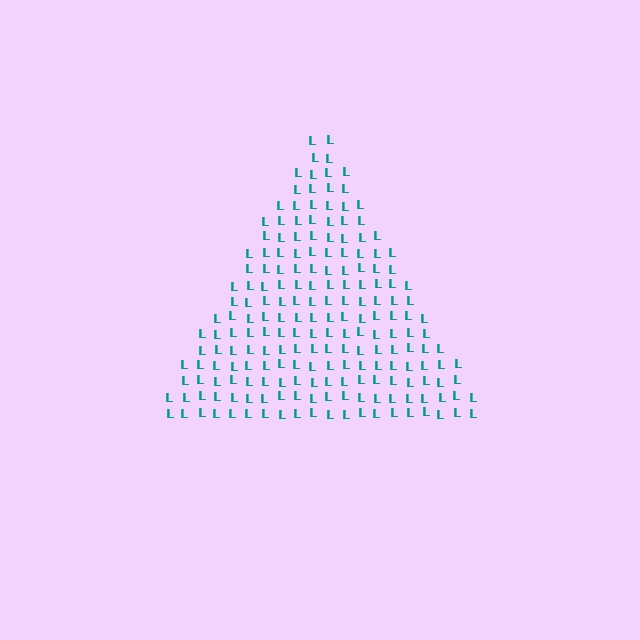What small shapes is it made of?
It is made of small letter L's.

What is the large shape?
The large shape is a triangle.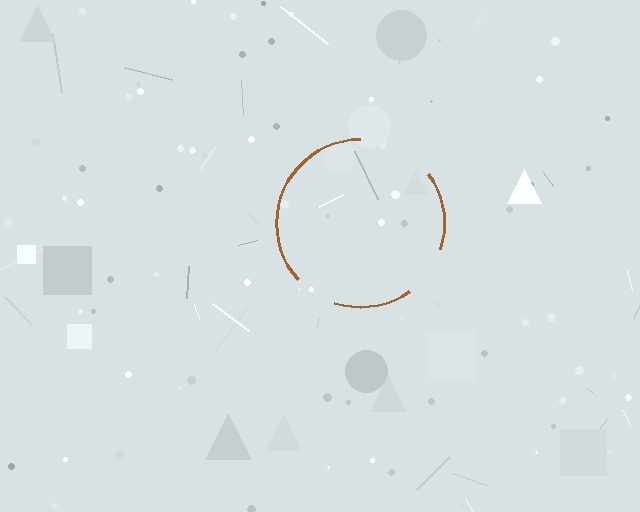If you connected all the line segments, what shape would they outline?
They would outline a circle.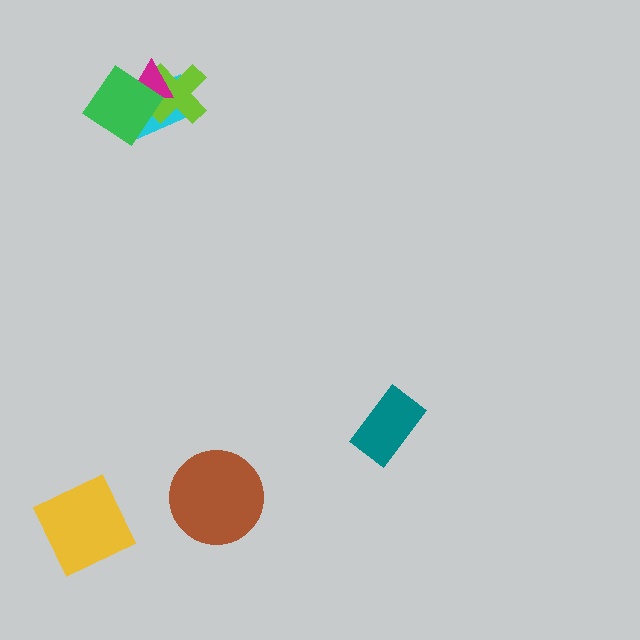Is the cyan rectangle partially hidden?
Yes, it is partially covered by another shape.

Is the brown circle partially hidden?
No, no other shape covers it.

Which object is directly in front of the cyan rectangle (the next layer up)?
The lime cross is directly in front of the cyan rectangle.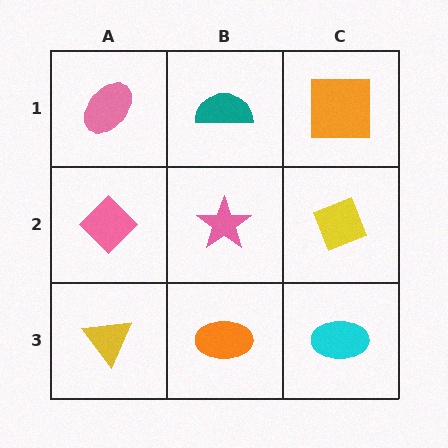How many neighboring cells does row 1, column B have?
3.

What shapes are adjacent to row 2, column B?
A teal semicircle (row 1, column B), an orange ellipse (row 3, column B), a pink diamond (row 2, column A), a yellow diamond (row 2, column C).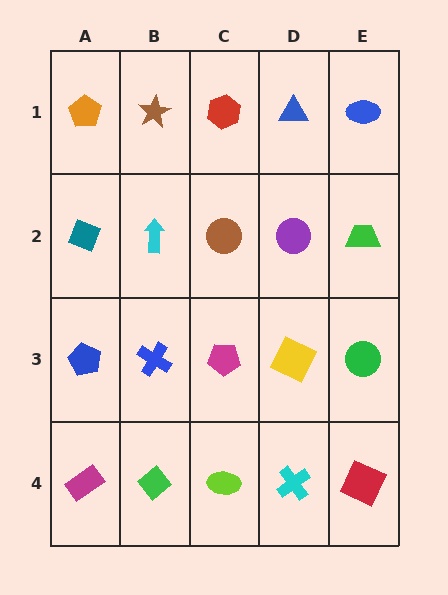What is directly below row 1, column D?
A purple circle.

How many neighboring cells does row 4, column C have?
3.